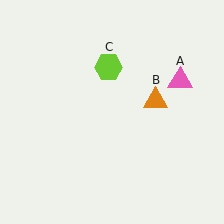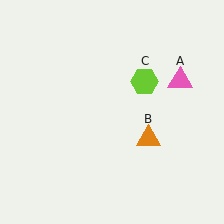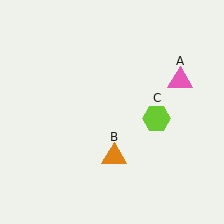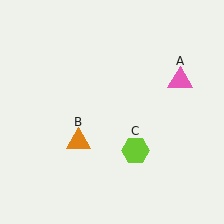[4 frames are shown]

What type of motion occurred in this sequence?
The orange triangle (object B), lime hexagon (object C) rotated clockwise around the center of the scene.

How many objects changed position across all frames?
2 objects changed position: orange triangle (object B), lime hexagon (object C).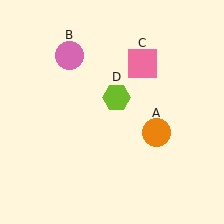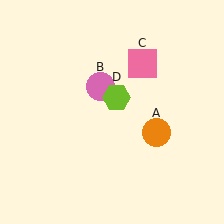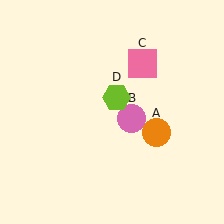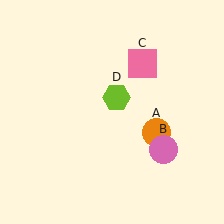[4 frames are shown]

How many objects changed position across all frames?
1 object changed position: pink circle (object B).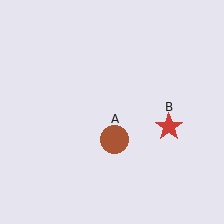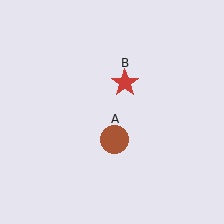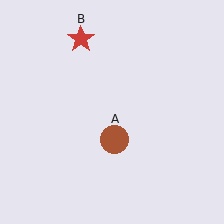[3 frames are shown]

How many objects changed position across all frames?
1 object changed position: red star (object B).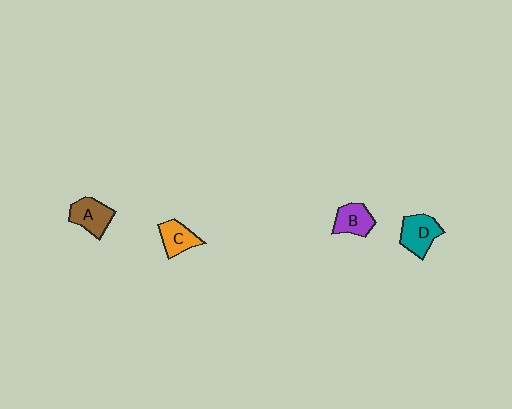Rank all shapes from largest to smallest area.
From largest to smallest: D (teal), A (brown), B (purple), C (orange).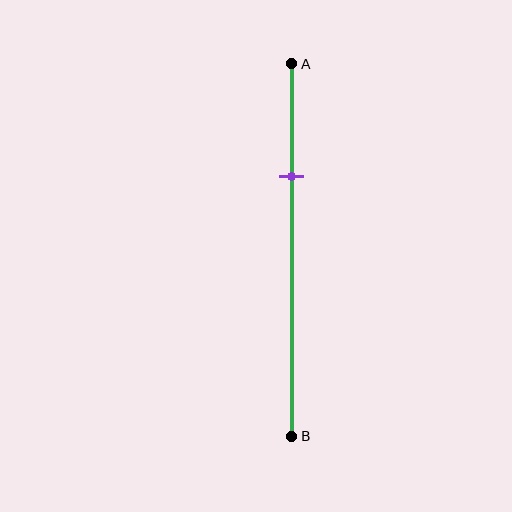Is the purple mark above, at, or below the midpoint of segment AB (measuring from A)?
The purple mark is above the midpoint of segment AB.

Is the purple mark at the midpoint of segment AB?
No, the mark is at about 30% from A, not at the 50% midpoint.